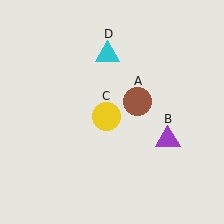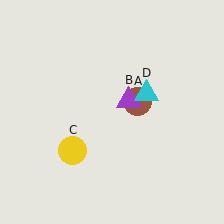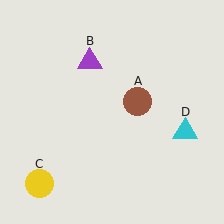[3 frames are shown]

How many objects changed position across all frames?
3 objects changed position: purple triangle (object B), yellow circle (object C), cyan triangle (object D).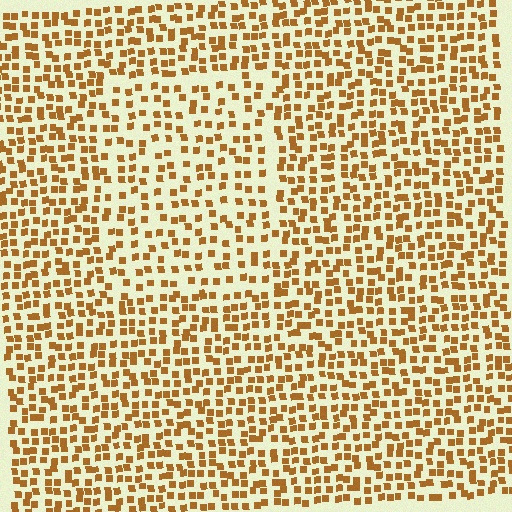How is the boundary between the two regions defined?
The boundary is defined by a change in element density (approximately 1.6x ratio). All elements are the same color, size, and shape.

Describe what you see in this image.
The image contains small brown elements arranged at two different densities. A rectangle-shaped region is visible where the elements are less densely packed than the surrounding area.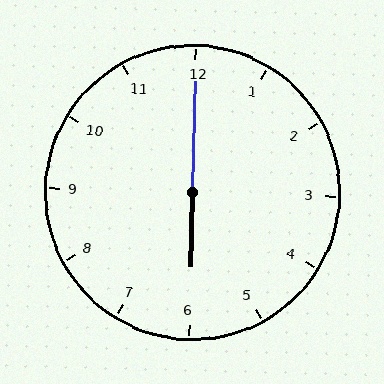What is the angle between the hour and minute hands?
Approximately 180 degrees.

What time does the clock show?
6:00.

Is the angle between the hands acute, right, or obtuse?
It is obtuse.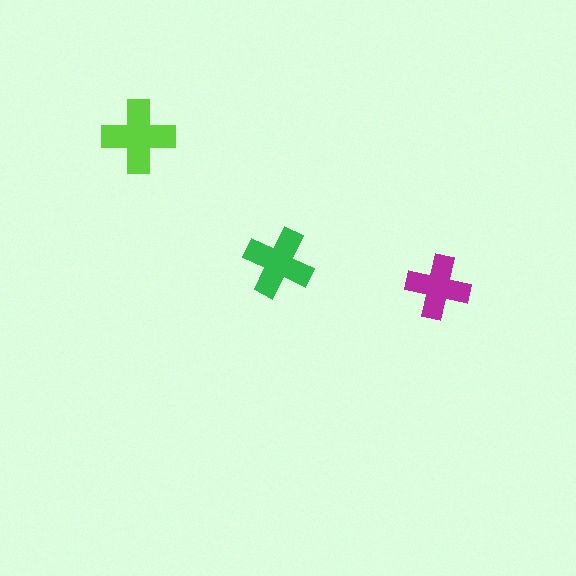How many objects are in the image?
There are 3 objects in the image.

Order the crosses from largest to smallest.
the lime one, the green one, the magenta one.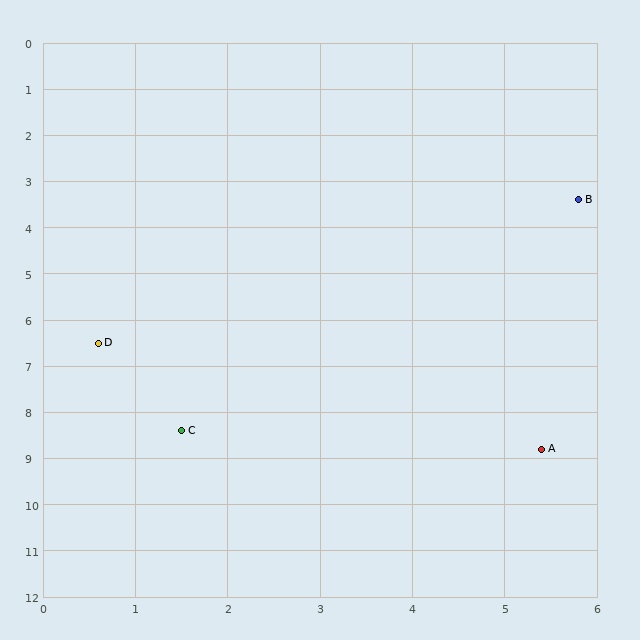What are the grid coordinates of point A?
Point A is at approximately (5.4, 8.8).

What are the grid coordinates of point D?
Point D is at approximately (0.6, 6.5).